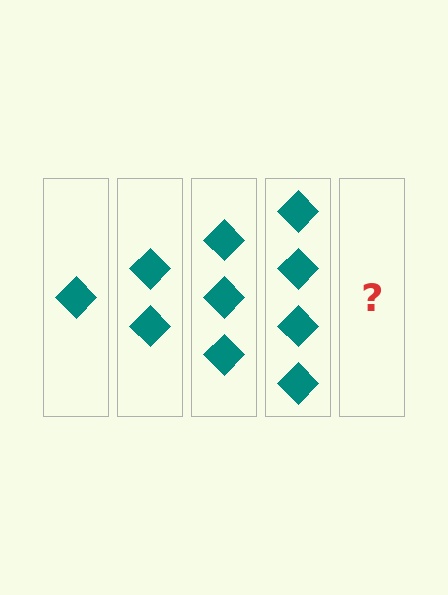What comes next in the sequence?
The next element should be 5 diamonds.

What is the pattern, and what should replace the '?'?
The pattern is that each step adds one more diamond. The '?' should be 5 diamonds.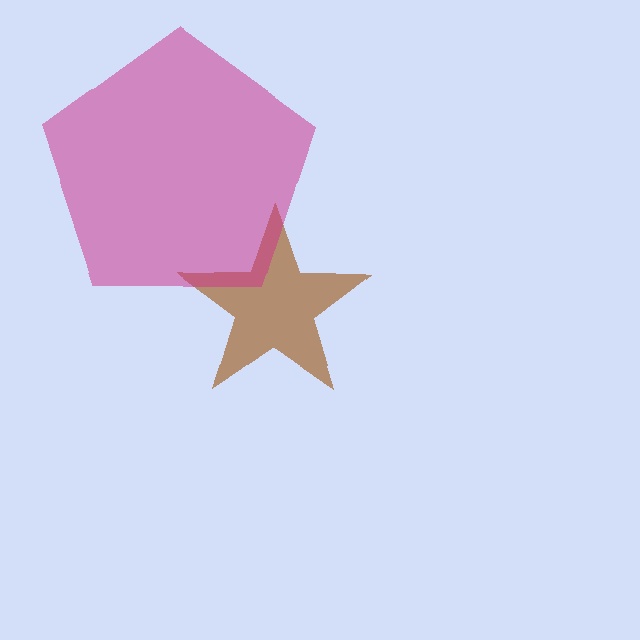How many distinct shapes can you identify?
There are 2 distinct shapes: a brown star, a magenta pentagon.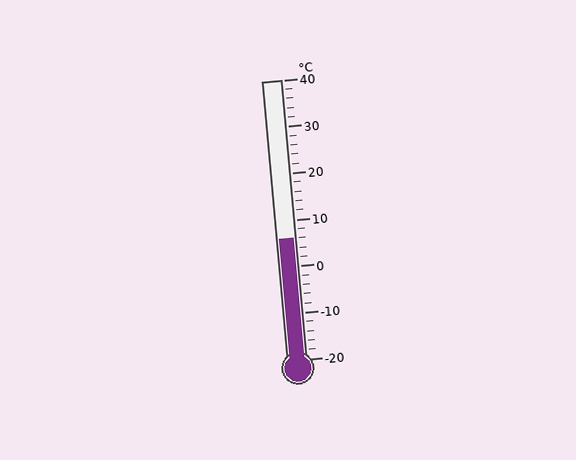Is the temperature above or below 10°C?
The temperature is below 10°C.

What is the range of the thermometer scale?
The thermometer scale ranges from -20°C to 40°C.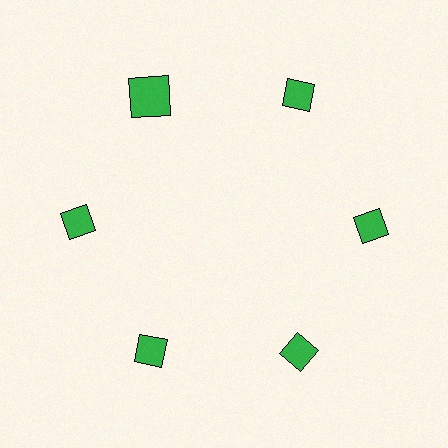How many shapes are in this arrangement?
There are 6 shapes arranged in a ring pattern.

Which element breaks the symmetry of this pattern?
The green square at roughly the 11 o'clock position breaks the symmetry. All other shapes are green diamonds.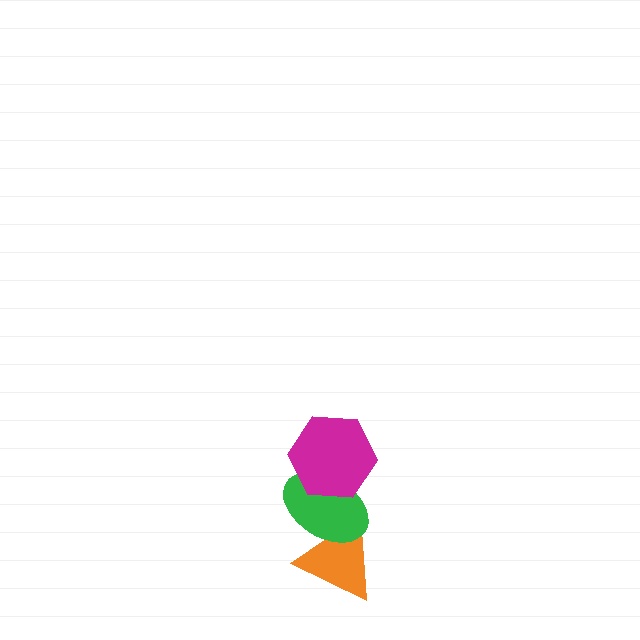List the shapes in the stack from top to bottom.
From top to bottom: the magenta hexagon, the green ellipse, the orange triangle.